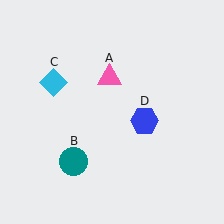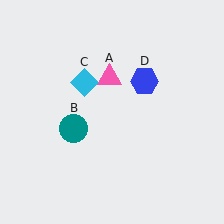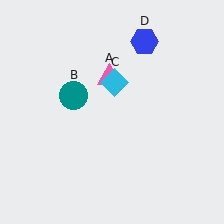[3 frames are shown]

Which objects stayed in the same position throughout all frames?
Pink triangle (object A) remained stationary.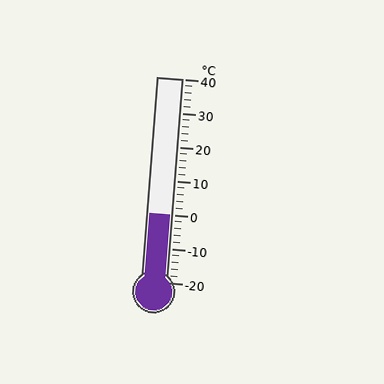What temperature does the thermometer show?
The thermometer shows approximately 0°C.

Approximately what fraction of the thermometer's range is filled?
The thermometer is filled to approximately 35% of its range.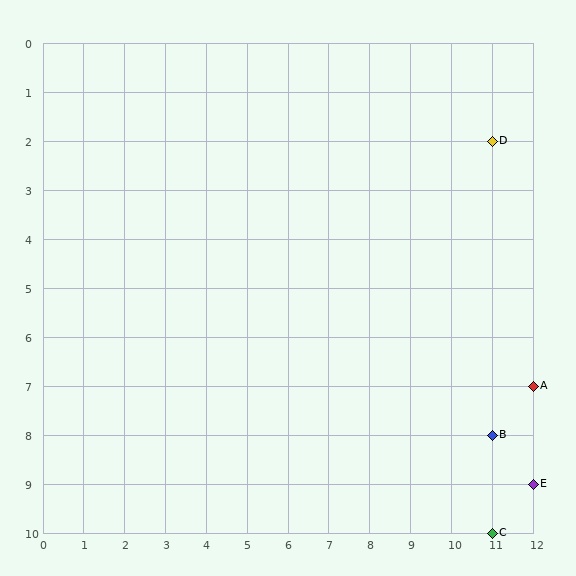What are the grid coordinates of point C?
Point C is at grid coordinates (11, 10).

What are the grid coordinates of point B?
Point B is at grid coordinates (11, 8).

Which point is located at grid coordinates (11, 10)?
Point C is at (11, 10).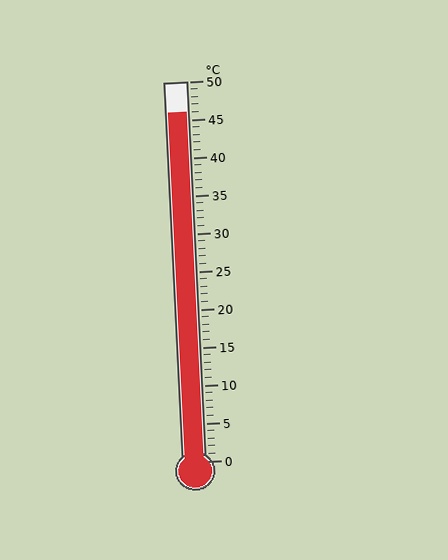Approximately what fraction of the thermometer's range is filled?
The thermometer is filled to approximately 90% of its range.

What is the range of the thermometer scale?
The thermometer scale ranges from 0°C to 50°C.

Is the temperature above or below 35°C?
The temperature is above 35°C.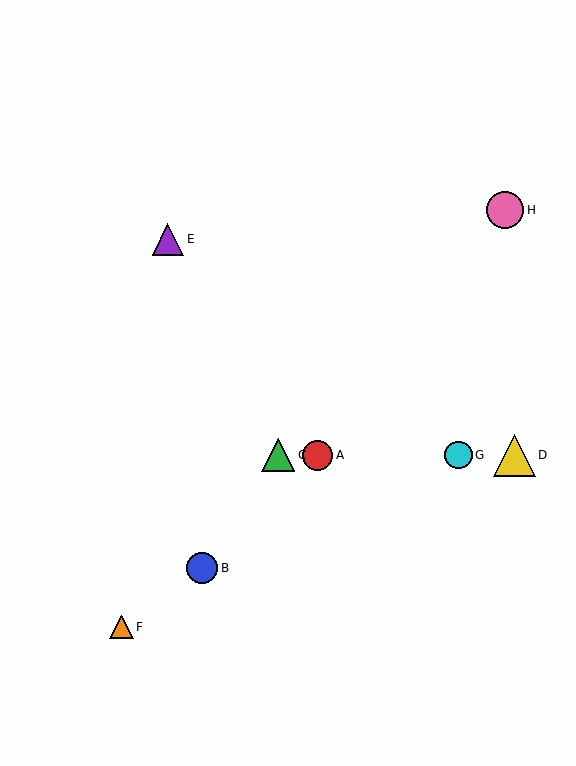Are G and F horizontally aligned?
No, G is at y≈455 and F is at y≈627.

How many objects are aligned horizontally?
4 objects (A, C, D, G) are aligned horizontally.